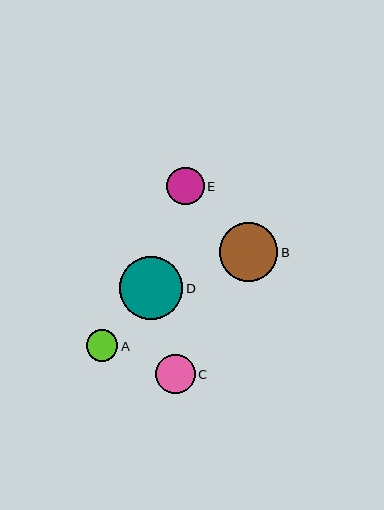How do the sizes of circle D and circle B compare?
Circle D and circle B are approximately the same size.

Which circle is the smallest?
Circle A is the smallest with a size of approximately 32 pixels.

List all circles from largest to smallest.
From largest to smallest: D, B, C, E, A.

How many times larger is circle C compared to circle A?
Circle C is approximately 1.3 times the size of circle A.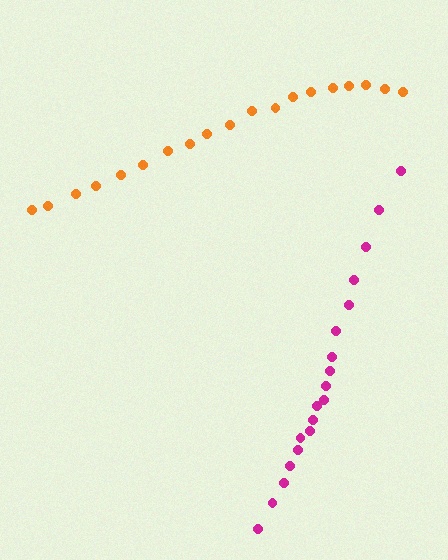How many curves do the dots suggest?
There are 2 distinct paths.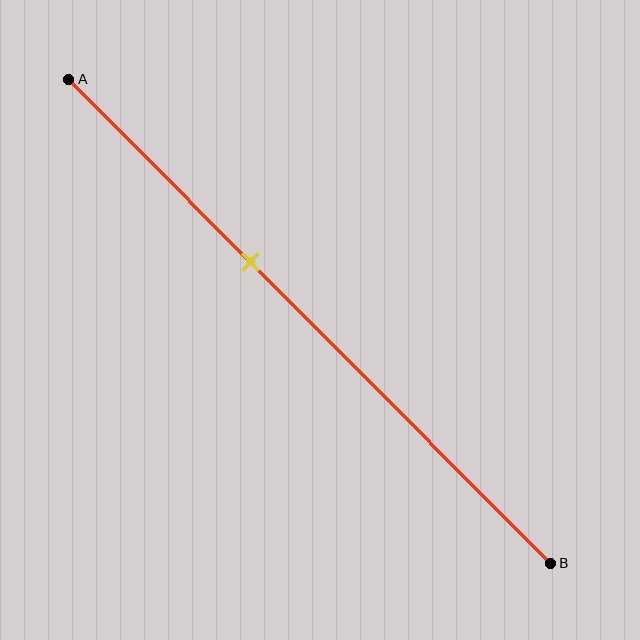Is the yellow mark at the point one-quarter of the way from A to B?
No, the mark is at about 40% from A, not at the 25% one-quarter point.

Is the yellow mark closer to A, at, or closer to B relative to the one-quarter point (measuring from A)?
The yellow mark is closer to point B than the one-quarter point of segment AB.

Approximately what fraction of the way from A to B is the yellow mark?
The yellow mark is approximately 40% of the way from A to B.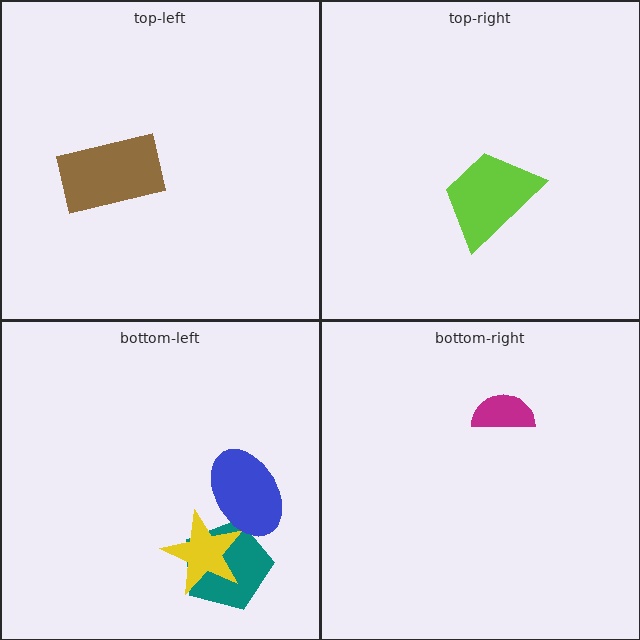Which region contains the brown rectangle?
The top-left region.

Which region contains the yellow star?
The bottom-left region.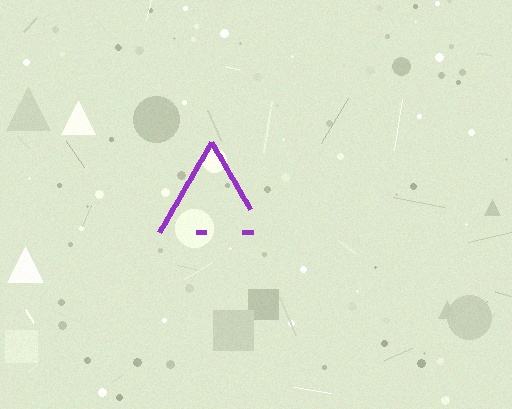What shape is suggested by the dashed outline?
The dashed outline suggests a triangle.